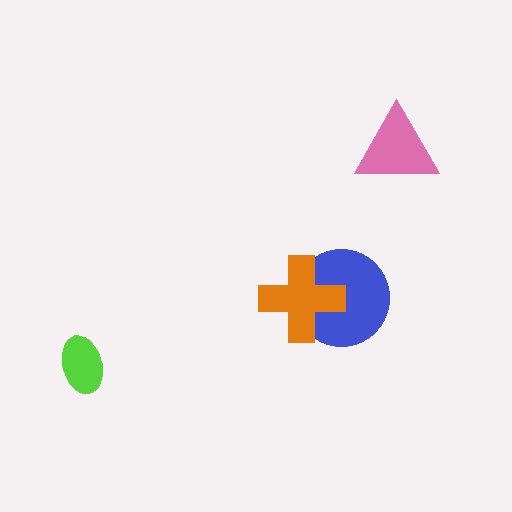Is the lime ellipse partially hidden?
No, no other shape covers it.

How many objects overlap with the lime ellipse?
0 objects overlap with the lime ellipse.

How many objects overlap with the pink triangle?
0 objects overlap with the pink triangle.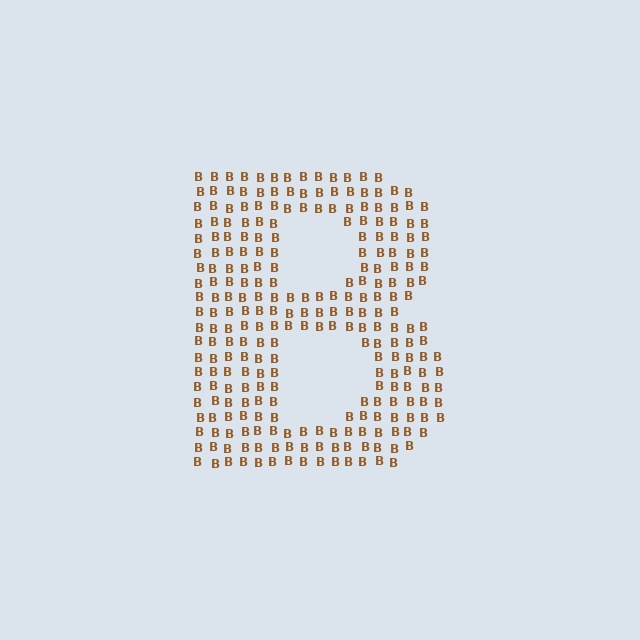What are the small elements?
The small elements are letter B's.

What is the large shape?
The large shape is the letter B.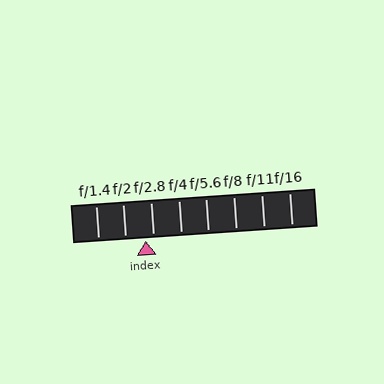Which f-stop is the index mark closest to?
The index mark is closest to f/2.8.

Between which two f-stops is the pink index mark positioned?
The index mark is between f/2 and f/2.8.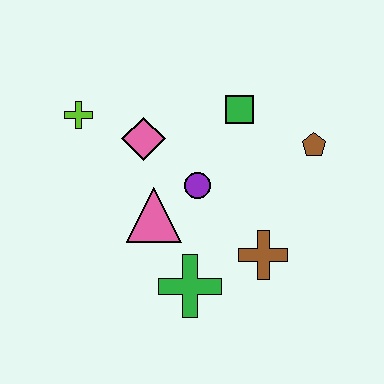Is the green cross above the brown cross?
No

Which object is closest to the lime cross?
The pink diamond is closest to the lime cross.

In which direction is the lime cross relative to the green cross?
The lime cross is above the green cross.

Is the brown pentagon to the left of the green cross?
No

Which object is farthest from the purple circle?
The lime cross is farthest from the purple circle.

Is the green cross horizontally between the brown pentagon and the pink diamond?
Yes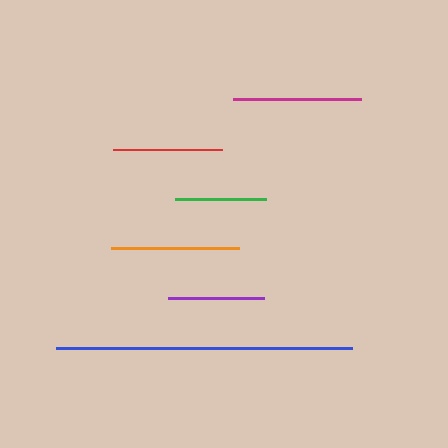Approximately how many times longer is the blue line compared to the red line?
The blue line is approximately 2.7 times the length of the red line.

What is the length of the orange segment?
The orange segment is approximately 128 pixels long.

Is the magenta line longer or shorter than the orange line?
The orange line is longer than the magenta line.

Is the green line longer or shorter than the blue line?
The blue line is longer than the green line.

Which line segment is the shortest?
The green line is the shortest at approximately 91 pixels.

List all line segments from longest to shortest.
From longest to shortest: blue, orange, magenta, red, purple, green.